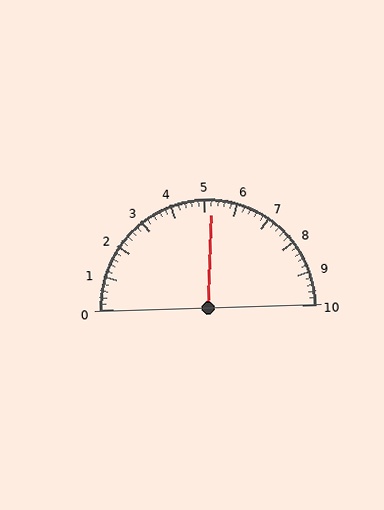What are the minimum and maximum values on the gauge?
The gauge ranges from 0 to 10.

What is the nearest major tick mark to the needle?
The nearest major tick mark is 5.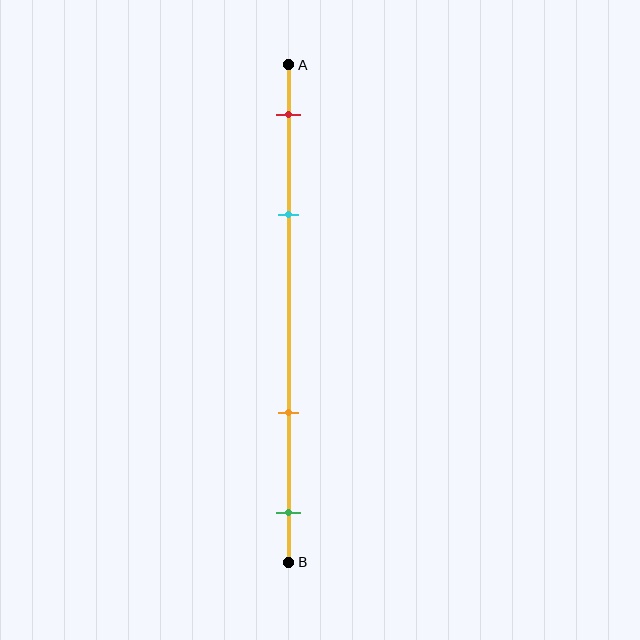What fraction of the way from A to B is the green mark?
The green mark is approximately 90% (0.9) of the way from A to B.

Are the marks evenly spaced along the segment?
No, the marks are not evenly spaced.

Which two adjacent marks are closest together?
The red and cyan marks are the closest adjacent pair.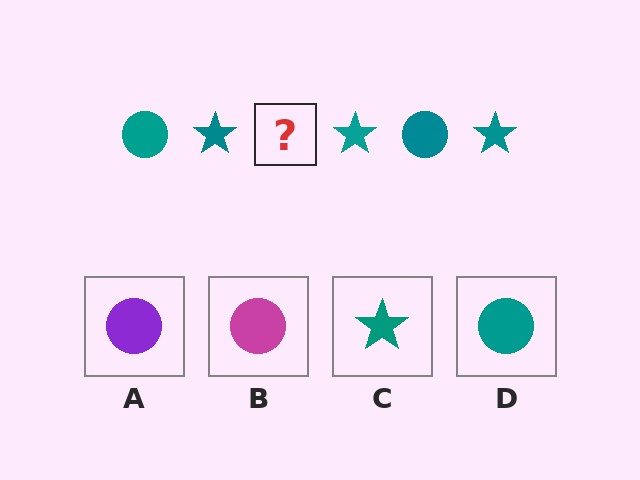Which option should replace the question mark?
Option D.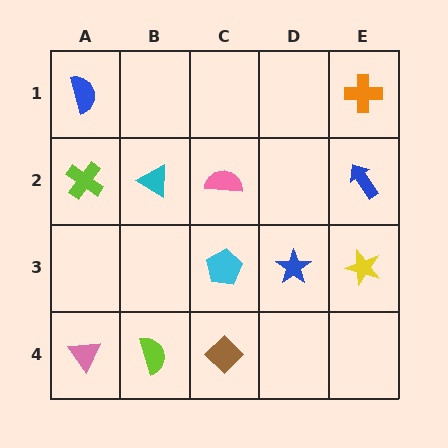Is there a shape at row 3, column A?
No, that cell is empty.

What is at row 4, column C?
A brown diamond.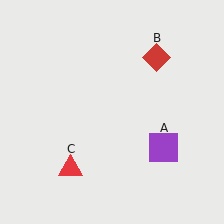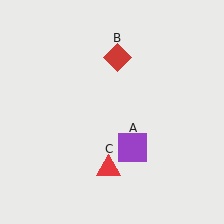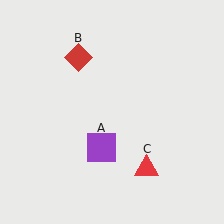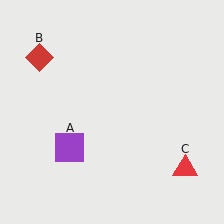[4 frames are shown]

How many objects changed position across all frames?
3 objects changed position: purple square (object A), red diamond (object B), red triangle (object C).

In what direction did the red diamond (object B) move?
The red diamond (object B) moved left.